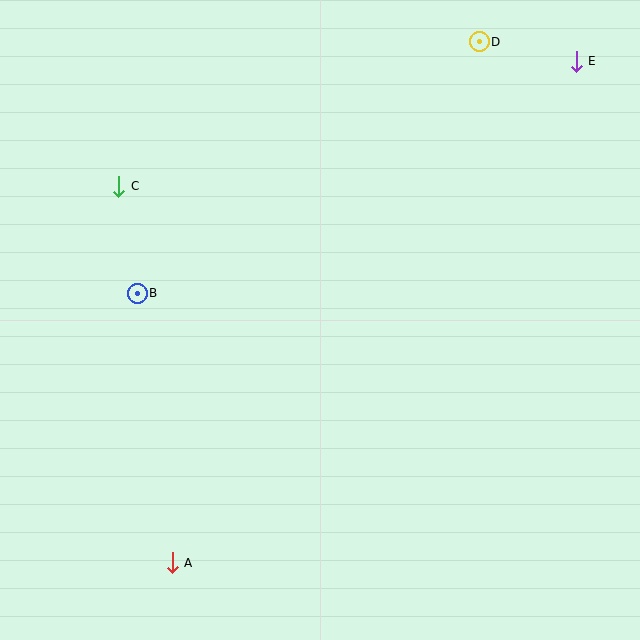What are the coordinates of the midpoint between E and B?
The midpoint between E and B is at (357, 177).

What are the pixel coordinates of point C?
Point C is at (119, 186).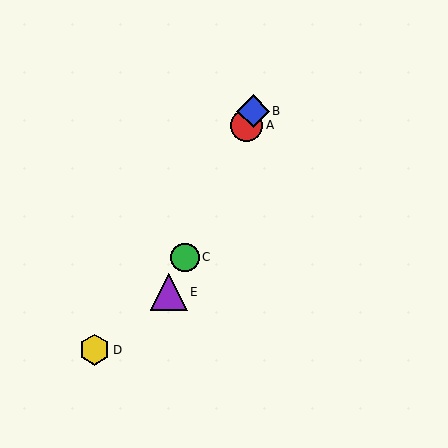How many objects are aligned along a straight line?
4 objects (A, B, C, E) are aligned along a straight line.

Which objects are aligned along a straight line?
Objects A, B, C, E are aligned along a straight line.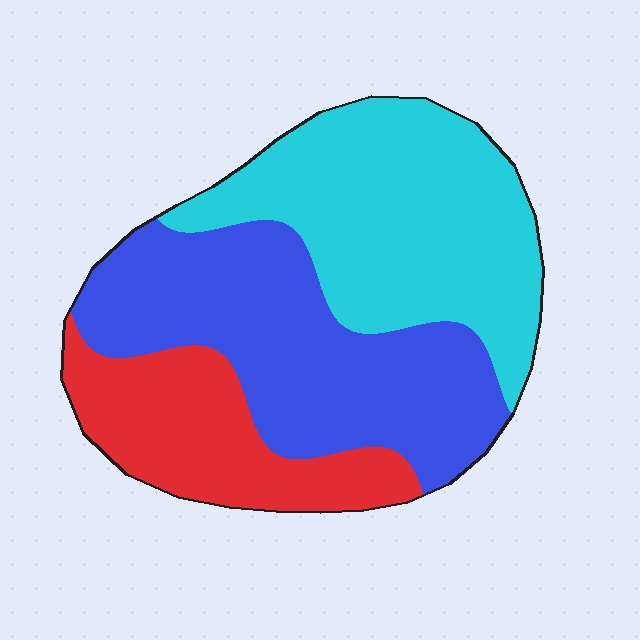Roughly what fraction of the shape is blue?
Blue takes up between a third and a half of the shape.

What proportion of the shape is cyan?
Cyan covers around 40% of the shape.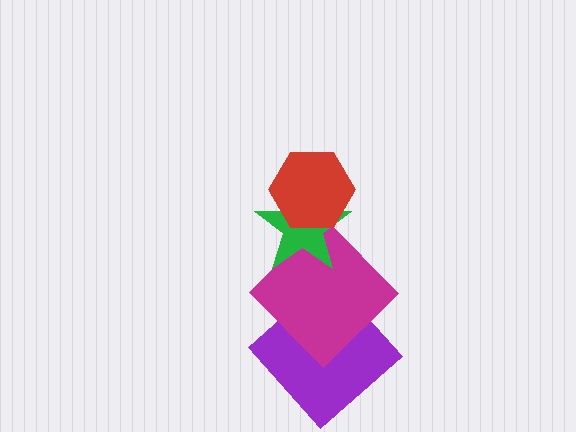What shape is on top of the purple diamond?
The magenta diamond is on top of the purple diamond.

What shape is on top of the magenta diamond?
The green star is on top of the magenta diamond.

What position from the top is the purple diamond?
The purple diamond is 4th from the top.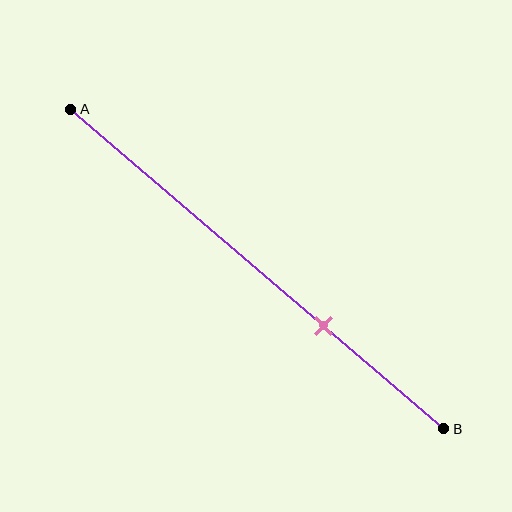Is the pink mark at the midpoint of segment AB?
No, the mark is at about 70% from A, not at the 50% midpoint.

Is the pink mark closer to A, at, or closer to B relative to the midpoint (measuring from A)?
The pink mark is closer to point B than the midpoint of segment AB.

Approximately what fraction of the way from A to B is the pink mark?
The pink mark is approximately 70% of the way from A to B.